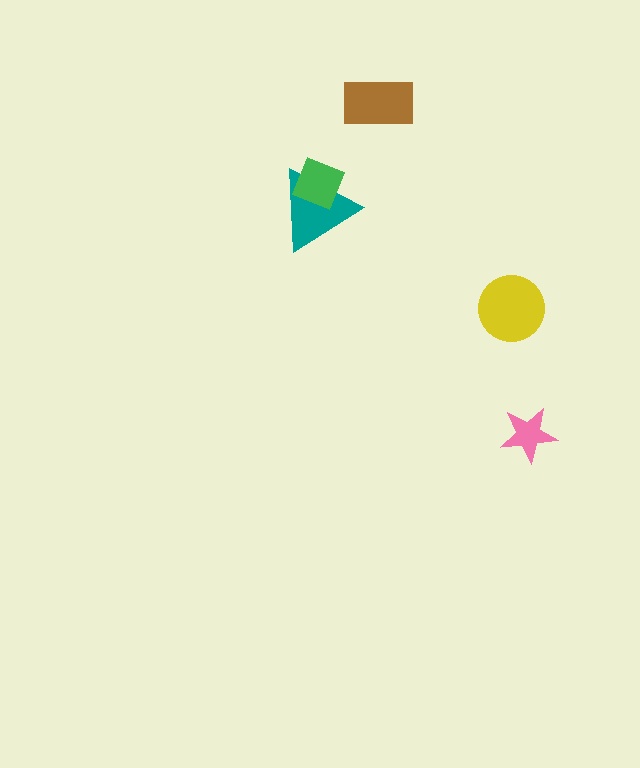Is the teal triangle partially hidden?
Yes, it is partially covered by another shape.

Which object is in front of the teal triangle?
The green diamond is in front of the teal triangle.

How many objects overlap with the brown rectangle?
0 objects overlap with the brown rectangle.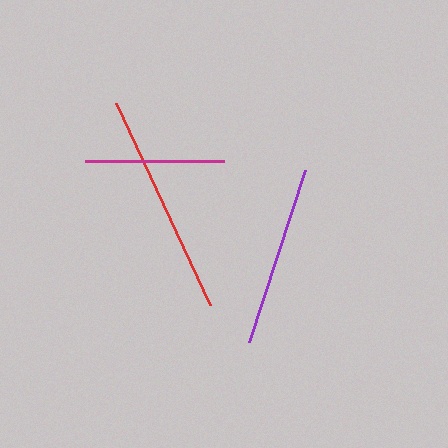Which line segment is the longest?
The red line is the longest at approximately 222 pixels.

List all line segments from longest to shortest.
From longest to shortest: red, purple, magenta.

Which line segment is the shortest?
The magenta line is the shortest at approximately 139 pixels.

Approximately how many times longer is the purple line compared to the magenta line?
The purple line is approximately 1.3 times the length of the magenta line.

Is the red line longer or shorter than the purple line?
The red line is longer than the purple line.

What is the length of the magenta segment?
The magenta segment is approximately 139 pixels long.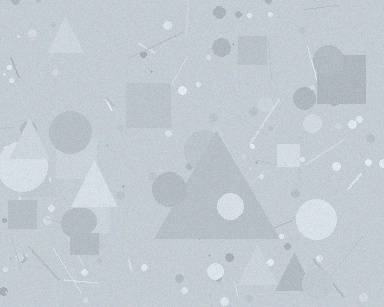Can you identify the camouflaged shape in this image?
The camouflaged shape is a triangle.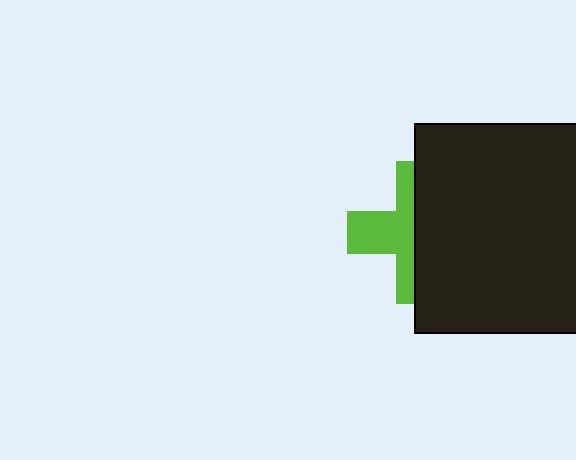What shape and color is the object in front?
The object in front is a black rectangle.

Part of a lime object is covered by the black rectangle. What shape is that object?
It is a cross.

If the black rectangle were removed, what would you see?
You would see the complete lime cross.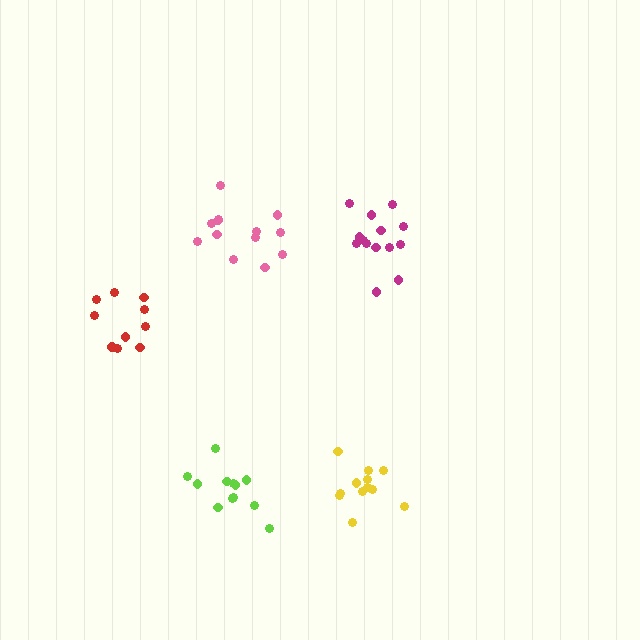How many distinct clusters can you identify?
There are 5 distinct clusters.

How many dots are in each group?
Group 1: 13 dots, Group 2: 12 dots, Group 3: 12 dots, Group 4: 14 dots, Group 5: 10 dots (61 total).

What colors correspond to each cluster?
The clusters are colored: pink, lime, yellow, magenta, red.